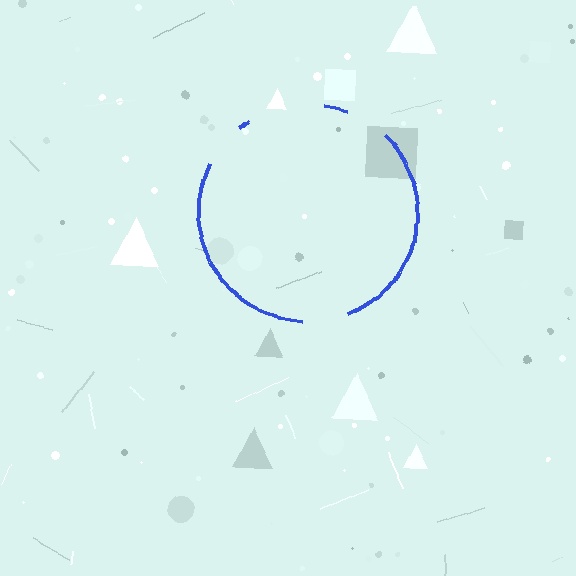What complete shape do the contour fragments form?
The contour fragments form a circle.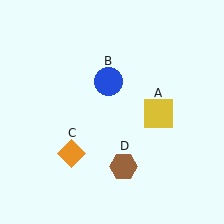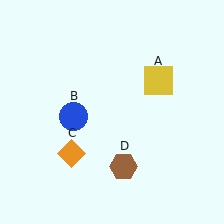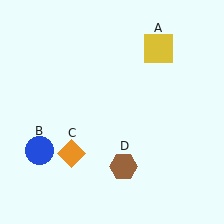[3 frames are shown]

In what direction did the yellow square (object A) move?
The yellow square (object A) moved up.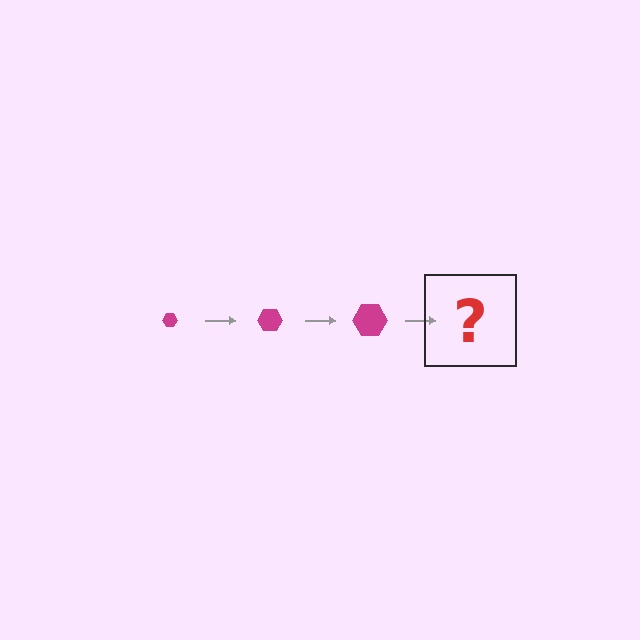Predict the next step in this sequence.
The next step is a magenta hexagon, larger than the previous one.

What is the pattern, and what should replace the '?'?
The pattern is that the hexagon gets progressively larger each step. The '?' should be a magenta hexagon, larger than the previous one.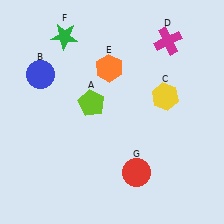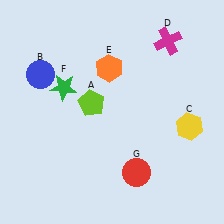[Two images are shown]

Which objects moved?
The objects that moved are: the yellow hexagon (C), the green star (F).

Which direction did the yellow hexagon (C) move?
The yellow hexagon (C) moved down.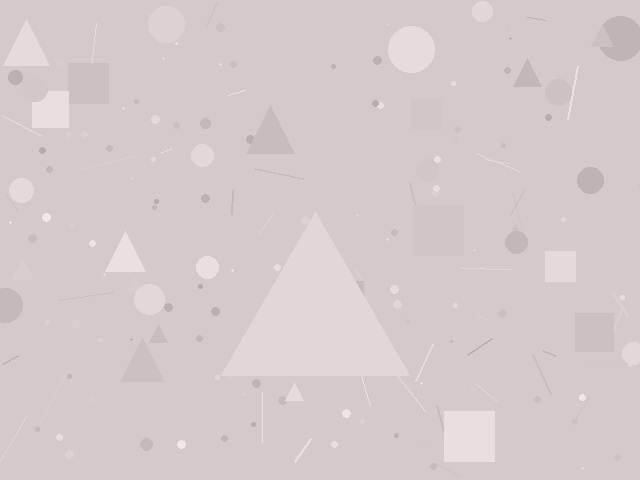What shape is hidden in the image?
A triangle is hidden in the image.